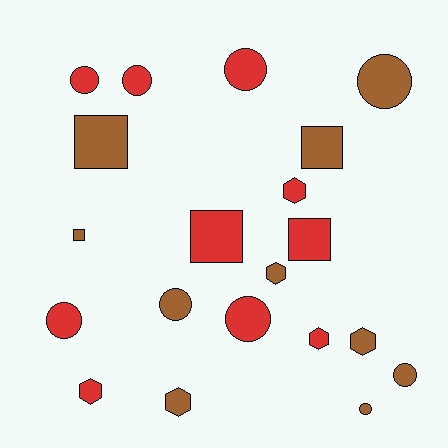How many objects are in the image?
There are 20 objects.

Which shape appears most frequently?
Circle, with 9 objects.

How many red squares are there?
There are 2 red squares.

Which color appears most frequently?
Brown, with 10 objects.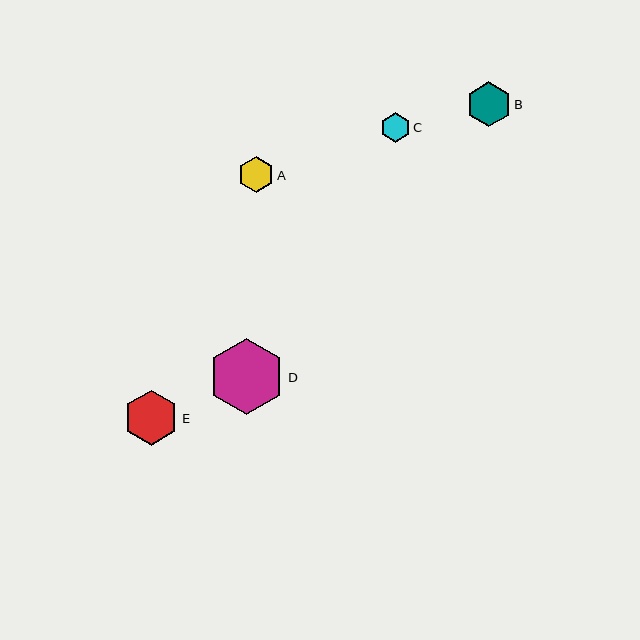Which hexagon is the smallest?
Hexagon C is the smallest with a size of approximately 30 pixels.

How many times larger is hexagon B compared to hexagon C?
Hexagon B is approximately 1.5 times the size of hexagon C.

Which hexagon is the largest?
Hexagon D is the largest with a size of approximately 76 pixels.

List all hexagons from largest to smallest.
From largest to smallest: D, E, B, A, C.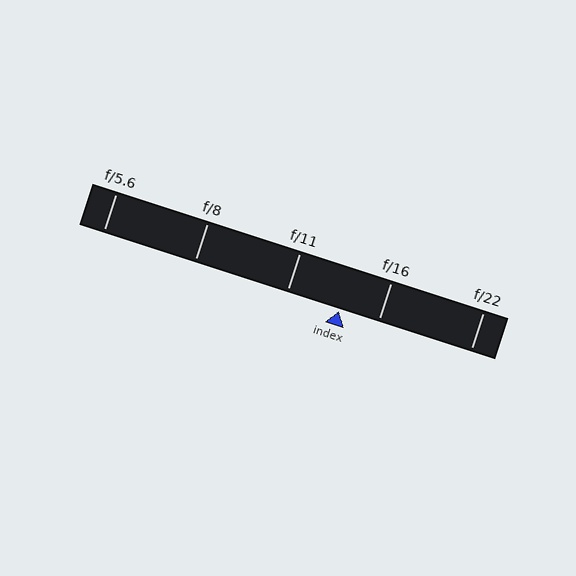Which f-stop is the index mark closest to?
The index mark is closest to f/16.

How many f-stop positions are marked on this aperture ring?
There are 5 f-stop positions marked.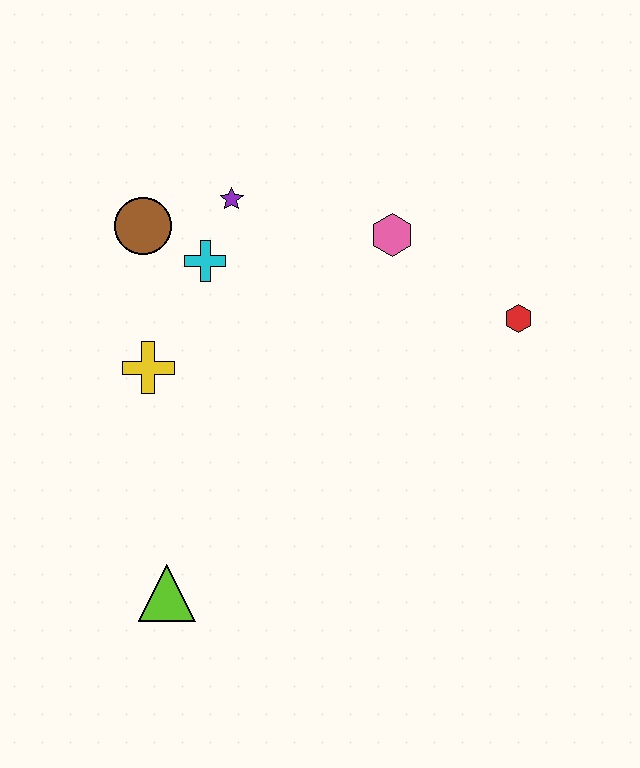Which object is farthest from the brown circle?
The red hexagon is farthest from the brown circle.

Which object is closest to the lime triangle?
The yellow cross is closest to the lime triangle.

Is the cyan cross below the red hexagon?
No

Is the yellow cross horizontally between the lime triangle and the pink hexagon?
No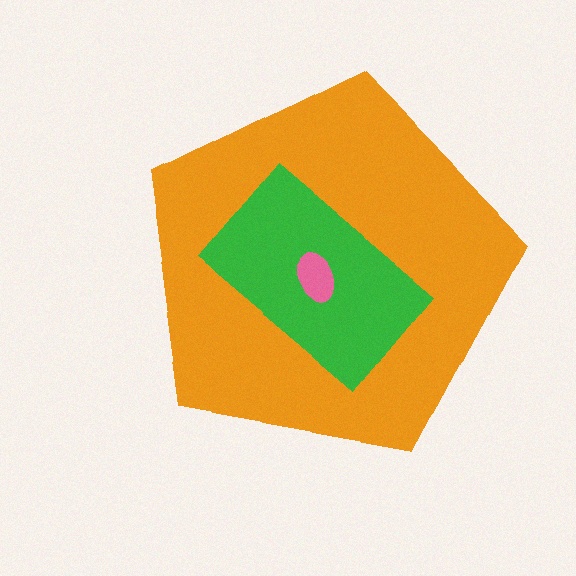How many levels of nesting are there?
3.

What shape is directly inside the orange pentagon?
The green rectangle.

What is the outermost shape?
The orange pentagon.